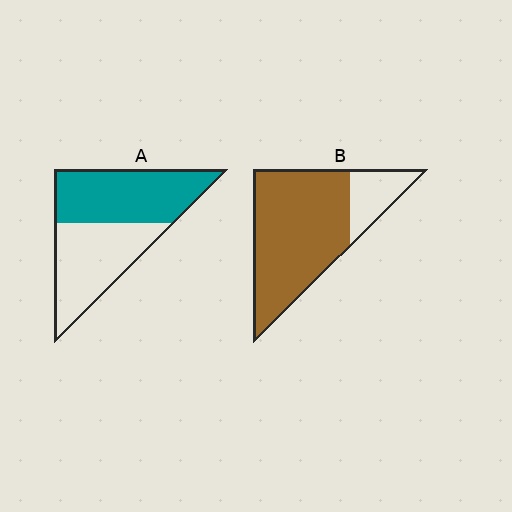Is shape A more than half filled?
Roughly half.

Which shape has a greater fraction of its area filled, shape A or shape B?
Shape B.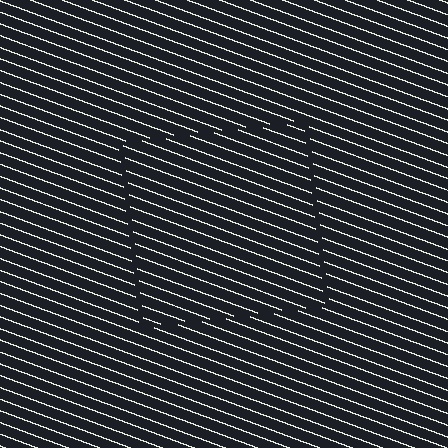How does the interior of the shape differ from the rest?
The interior of the shape contains the same grating, shifted by half a period — the contour is defined by the phase discontinuity where line-ends from the inner and outer gratings abut.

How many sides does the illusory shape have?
4 sides — the line-ends trace a square.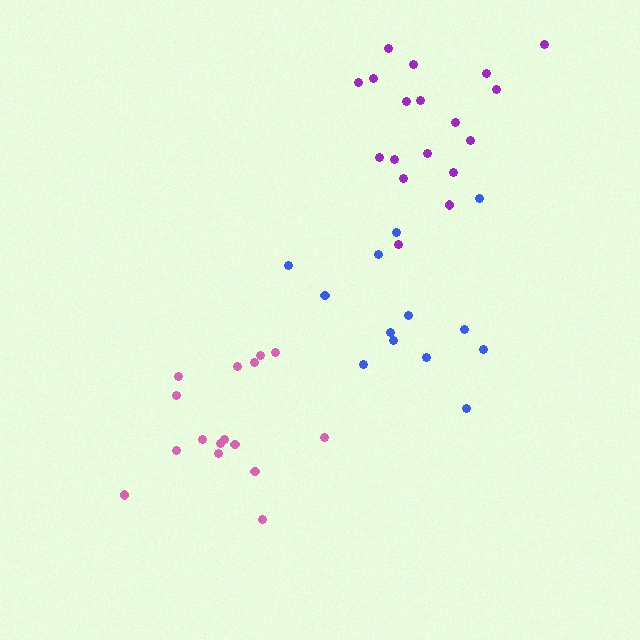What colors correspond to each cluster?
The clusters are colored: blue, pink, purple.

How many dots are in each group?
Group 1: 13 dots, Group 2: 16 dots, Group 3: 18 dots (47 total).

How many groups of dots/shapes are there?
There are 3 groups.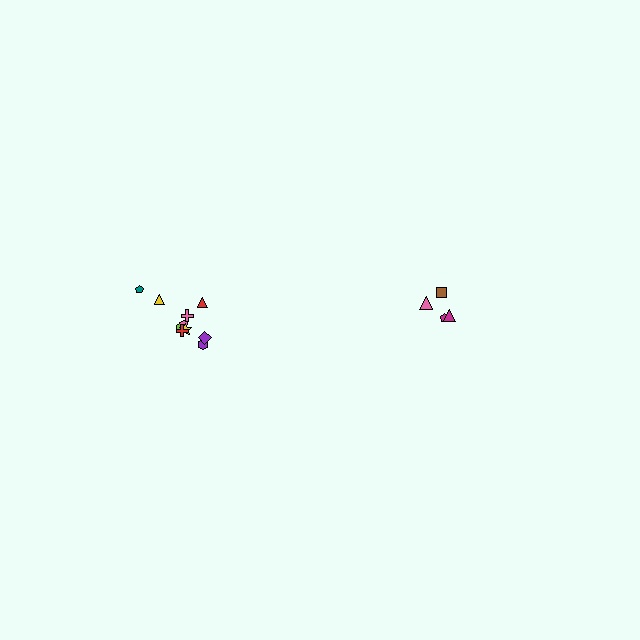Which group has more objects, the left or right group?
The left group.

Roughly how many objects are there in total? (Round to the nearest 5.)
Roughly 15 objects in total.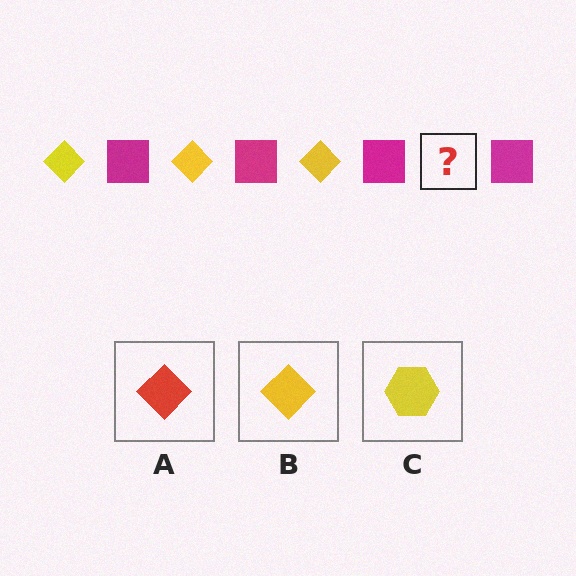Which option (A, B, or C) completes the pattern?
B.